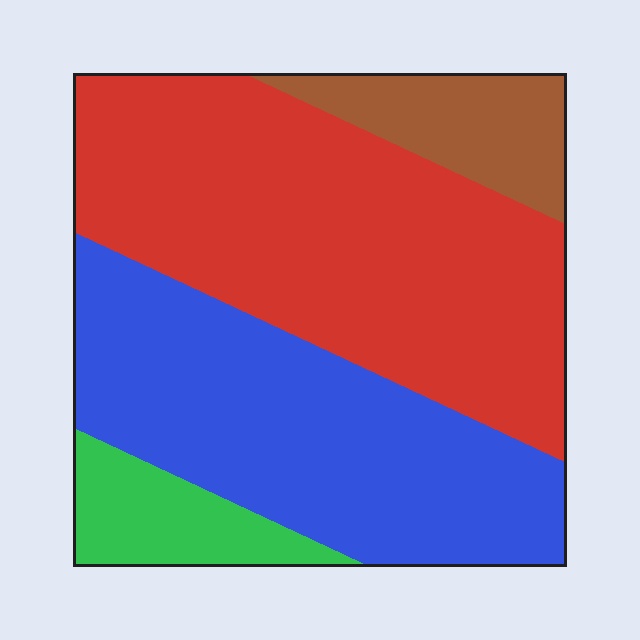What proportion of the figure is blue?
Blue covers 36% of the figure.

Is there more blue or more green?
Blue.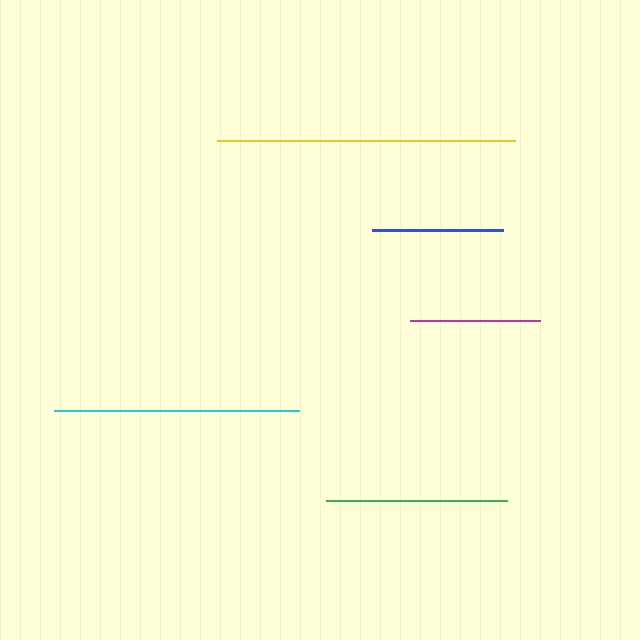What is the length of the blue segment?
The blue segment is approximately 131 pixels long.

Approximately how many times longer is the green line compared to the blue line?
The green line is approximately 1.4 times the length of the blue line.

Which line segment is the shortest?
The magenta line is the shortest at approximately 130 pixels.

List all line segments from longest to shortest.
From longest to shortest: yellow, cyan, green, blue, magenta.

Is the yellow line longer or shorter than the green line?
The yellow line is longer than the green line.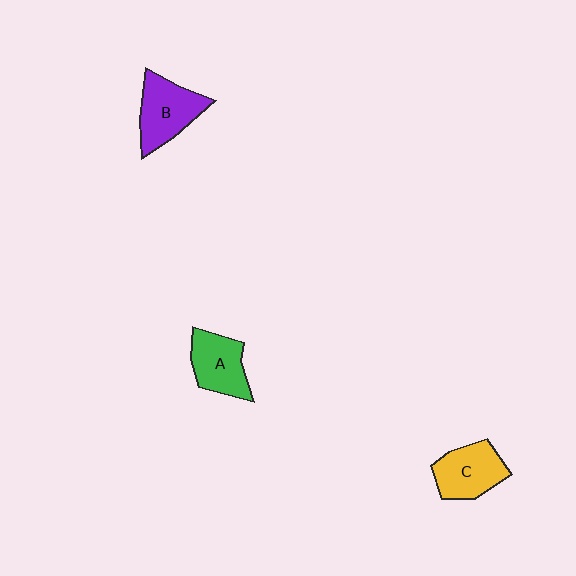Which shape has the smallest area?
Shape A (green).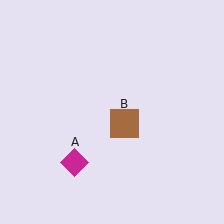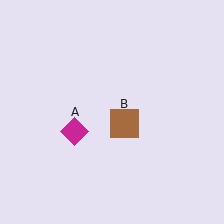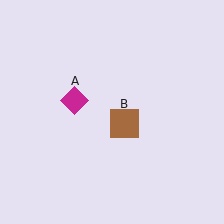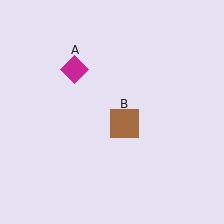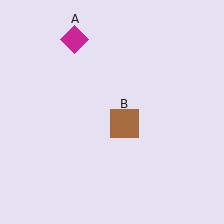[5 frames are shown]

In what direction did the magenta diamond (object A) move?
The magenta diamond (object A) moved up.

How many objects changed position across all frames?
1 object changed position: magenta diamond (object A).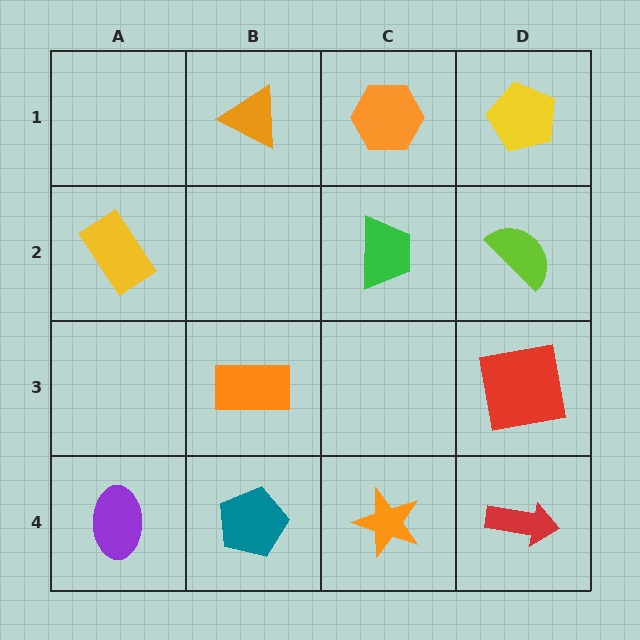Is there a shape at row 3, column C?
No, that cell is empty.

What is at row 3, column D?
A red square.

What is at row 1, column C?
An orange hexagon.